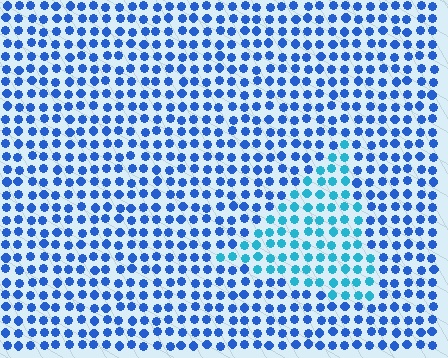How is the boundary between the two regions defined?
The boundary is defined purely by a slight shift in hue (about 31 degrees). Spacing, size, and orientation are identical on both sides.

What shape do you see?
I see a triangle.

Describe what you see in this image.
The image is filled with small blue elements in a uniform arrangement. A triangle-shaped region is visible where the elements are tinted to a slightly different hue, forming a subtle color boundary.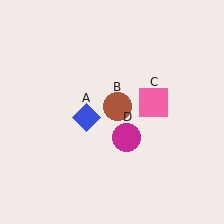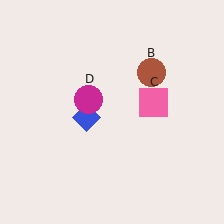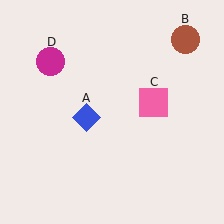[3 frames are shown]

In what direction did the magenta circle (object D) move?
The magenta circle (object D) moved up and to the left.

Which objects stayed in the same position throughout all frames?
Blue diamond (object A) and pink square (object C) remained stationary.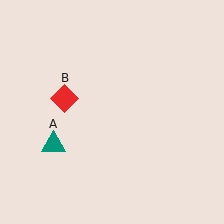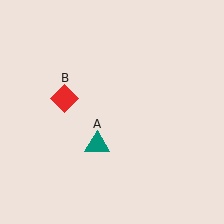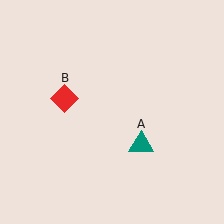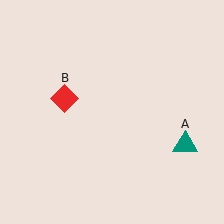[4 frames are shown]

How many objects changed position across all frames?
1 object changed position: teal triangle (object A).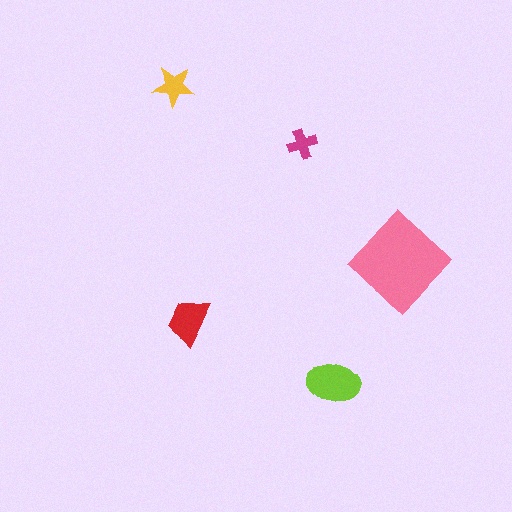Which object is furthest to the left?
The yellow star is leftmost.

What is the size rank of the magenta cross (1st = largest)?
5th.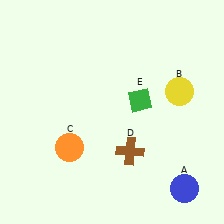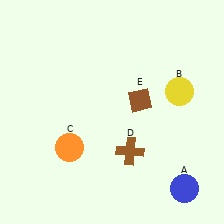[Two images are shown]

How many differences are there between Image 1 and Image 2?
There is 1 difference between the two images.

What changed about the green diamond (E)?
In Image 1, E is green. In Image 2, it changed to brown.